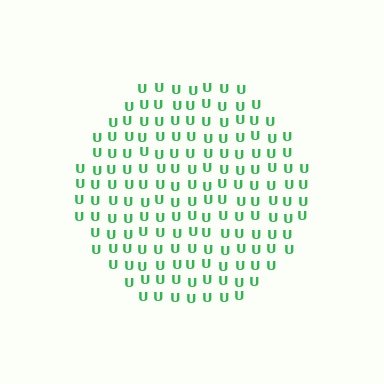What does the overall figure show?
The overall figure shows a circle.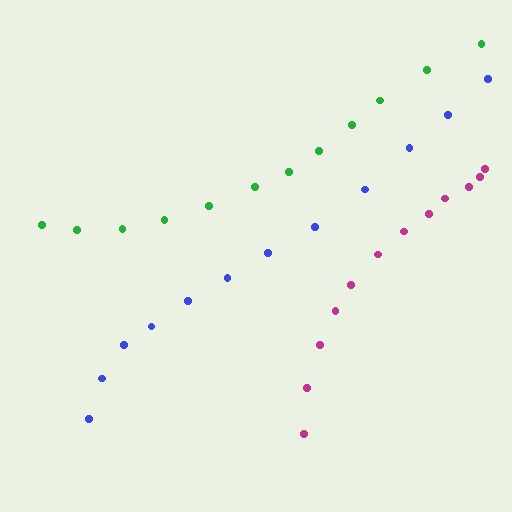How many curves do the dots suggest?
There are 3 distinct paths.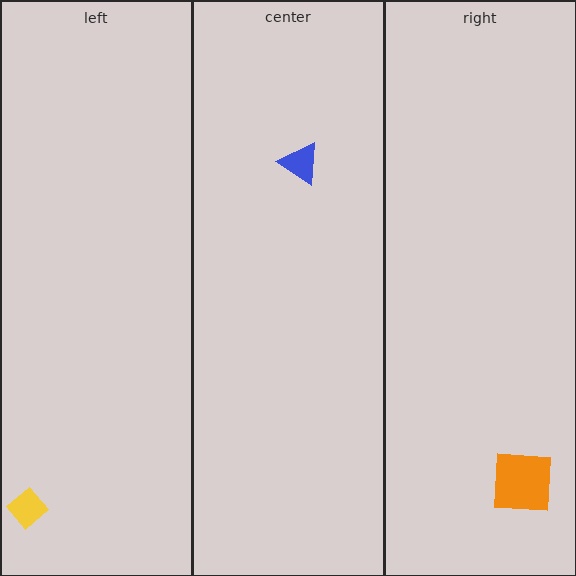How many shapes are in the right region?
1.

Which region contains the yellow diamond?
The left region.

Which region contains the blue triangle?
The center region.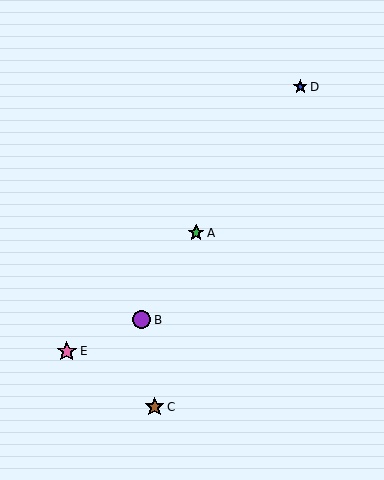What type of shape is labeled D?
Shape D is a blue star.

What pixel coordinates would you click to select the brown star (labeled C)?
Click at (155, 407) to select the brown star C.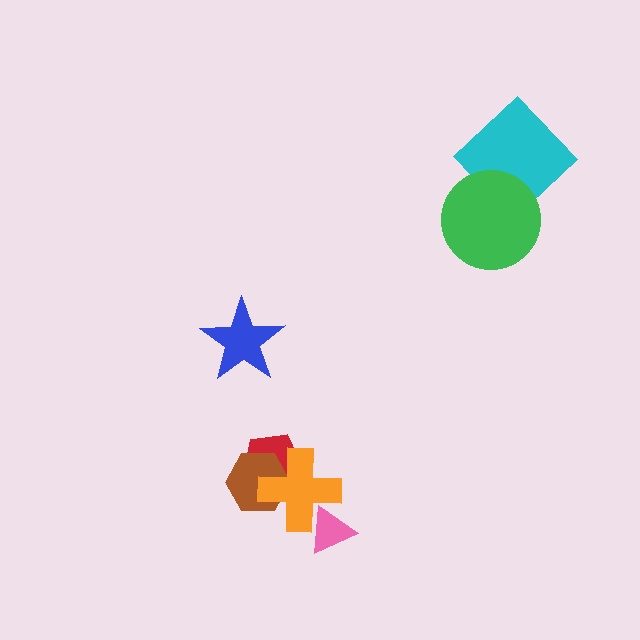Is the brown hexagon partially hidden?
Yes, it is partially covered by another shape.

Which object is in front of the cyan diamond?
The green circle is in front of the cyan diamond.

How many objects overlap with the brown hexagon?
2 objects overlap with the brown hexagon.